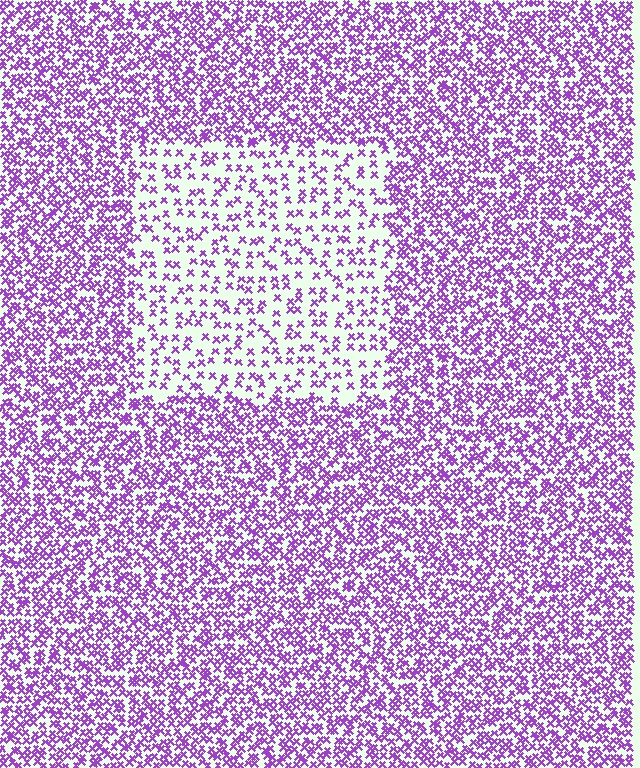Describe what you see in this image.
The image contains small purple elements arranged at two different densities. A rectangle-shaped region is visible where the elements are less densely packed than the surrounding area.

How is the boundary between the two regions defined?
The boundary is defined by a change in element density (approximately 2.4x ratio). All elements are the same color, size, and shape.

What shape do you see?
I see a rectangle.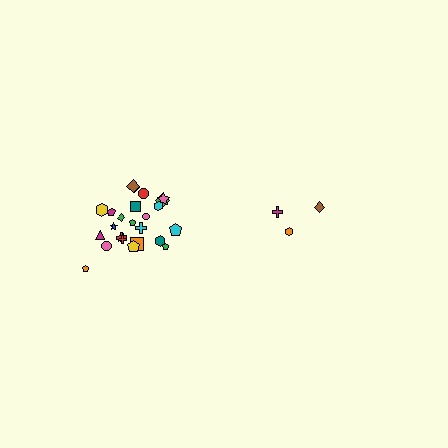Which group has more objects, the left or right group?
The left group.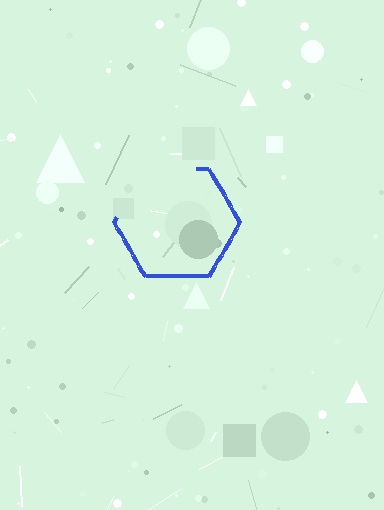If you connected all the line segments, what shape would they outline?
They would outline a hexagon.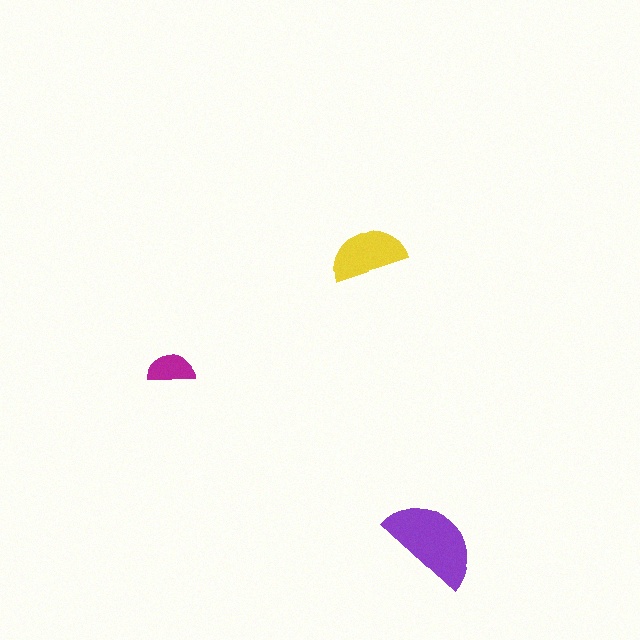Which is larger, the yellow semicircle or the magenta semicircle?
The yellow one.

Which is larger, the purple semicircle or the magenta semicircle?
The purple one.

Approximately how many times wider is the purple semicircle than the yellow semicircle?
About 1.5 times wider.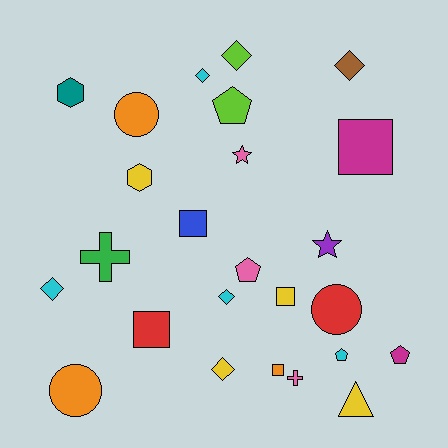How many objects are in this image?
There are 25 objects.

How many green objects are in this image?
There is 1 green object.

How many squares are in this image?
There are 5 squares.